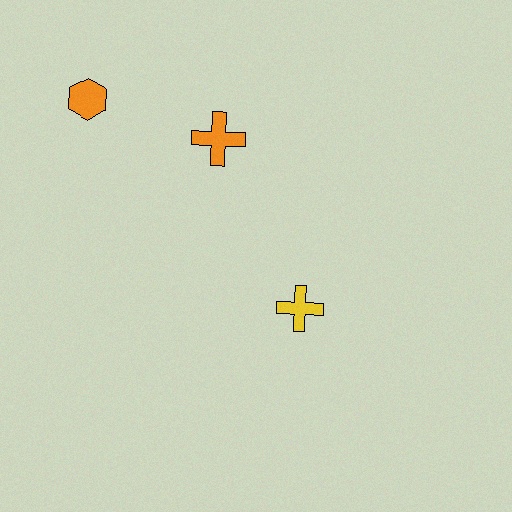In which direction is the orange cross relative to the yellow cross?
The orange cross is above the yellow cross.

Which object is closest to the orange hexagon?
The orange cross is closest to the orange hexagon.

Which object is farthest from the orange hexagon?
The yellow cross is farthest from the orange hexagon.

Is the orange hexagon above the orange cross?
Yes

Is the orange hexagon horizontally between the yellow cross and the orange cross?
No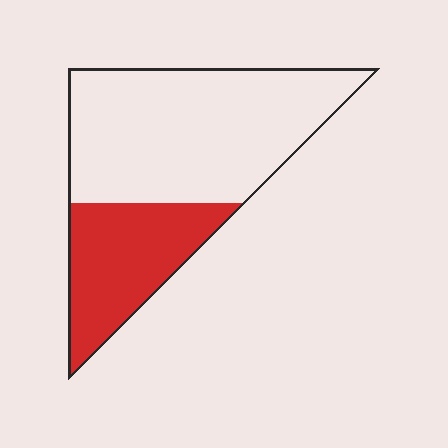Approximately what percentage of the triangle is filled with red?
Approximately 30%.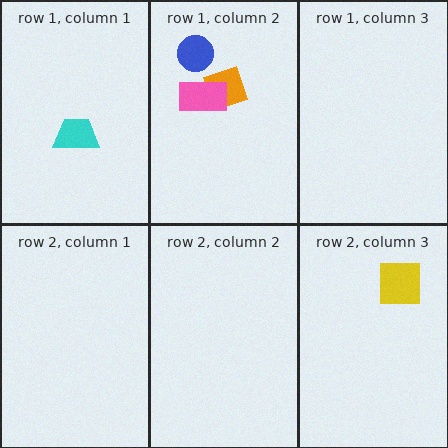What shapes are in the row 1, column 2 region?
The orange diamond, the blue circle, the pink rectangle.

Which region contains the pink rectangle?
The row 1, column 2 region.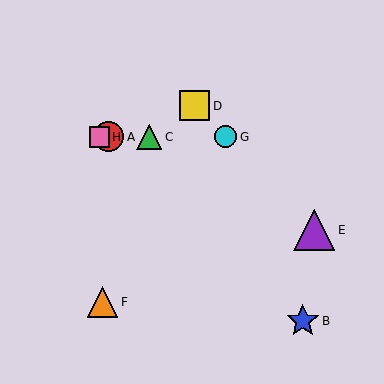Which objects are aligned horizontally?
Objects A, C, G, H are aligned horizontally.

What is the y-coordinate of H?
Object H is at y≈137.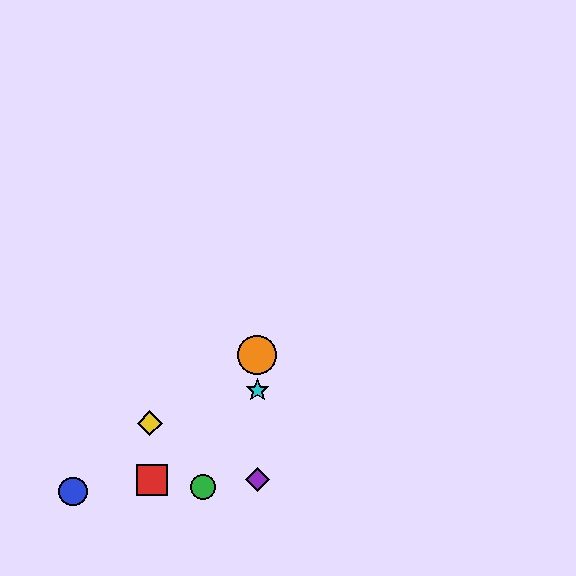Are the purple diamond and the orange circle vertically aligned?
Yes, both are at x≈257.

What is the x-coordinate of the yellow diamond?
The yellow diamond is at x≈150.